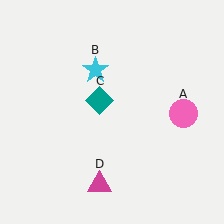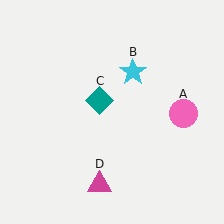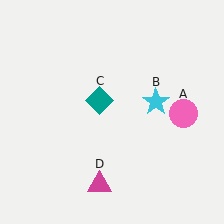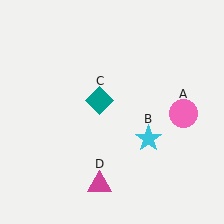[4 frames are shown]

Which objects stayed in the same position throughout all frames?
Pink circle (object A) and teal diamond (object C) and magenta triangle (object D) remained stationary.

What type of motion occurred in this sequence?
The cyan star (object B) rotated clockwise around the center of the scene.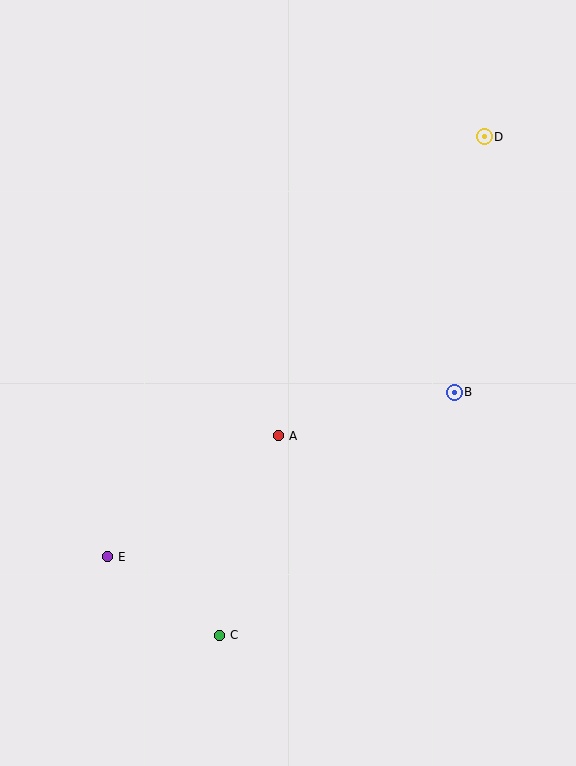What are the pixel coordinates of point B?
Point B is at (454, 392).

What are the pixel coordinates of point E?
Point E is at (108, 557).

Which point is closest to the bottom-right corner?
Point C is closest to the bottom-right corner.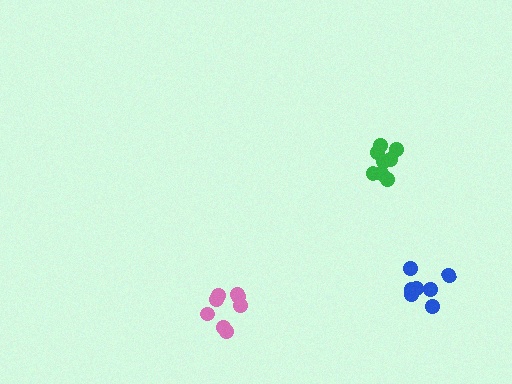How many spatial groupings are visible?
There are 3 spatial groupings.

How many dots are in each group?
Group 1: 8 dots, Group 2: 8 dots, Group 3: 7 dots (23 total).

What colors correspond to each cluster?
The clusters are colored: pink, green, blue.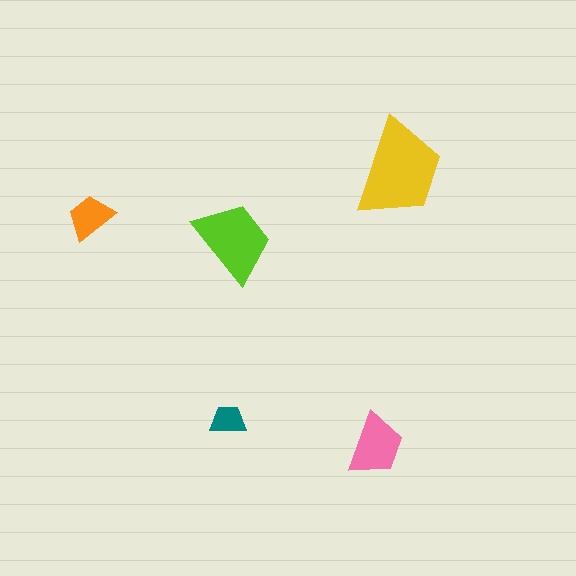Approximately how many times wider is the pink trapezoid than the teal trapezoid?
About 1.5 times wider.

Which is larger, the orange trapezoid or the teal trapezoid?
The orange one.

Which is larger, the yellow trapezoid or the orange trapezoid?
The yellow one.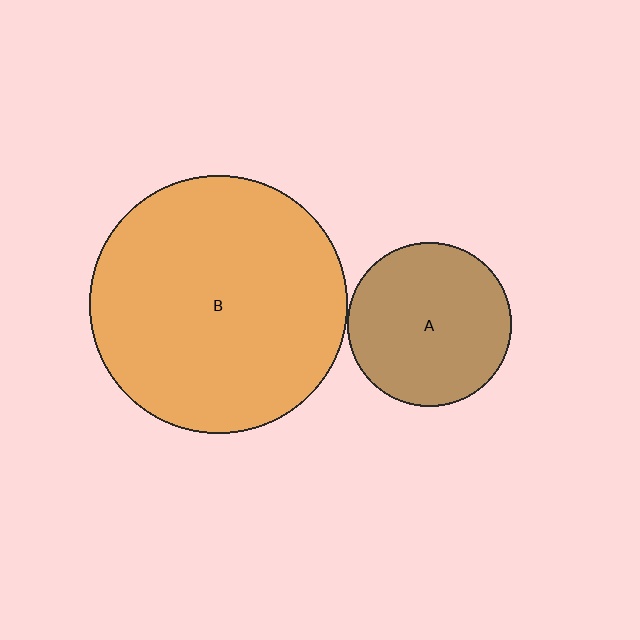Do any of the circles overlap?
No, none of the circles overlap.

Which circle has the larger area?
Circle B (orange).